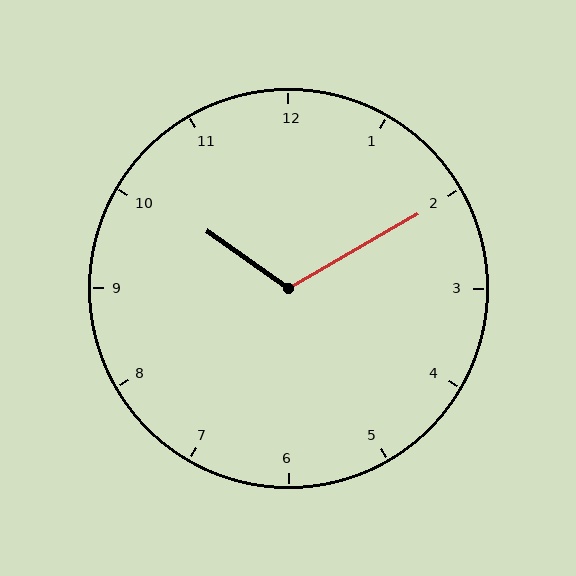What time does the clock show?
10:10.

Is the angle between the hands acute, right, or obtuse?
It is obtuse.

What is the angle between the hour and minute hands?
Approximately 115 degrees.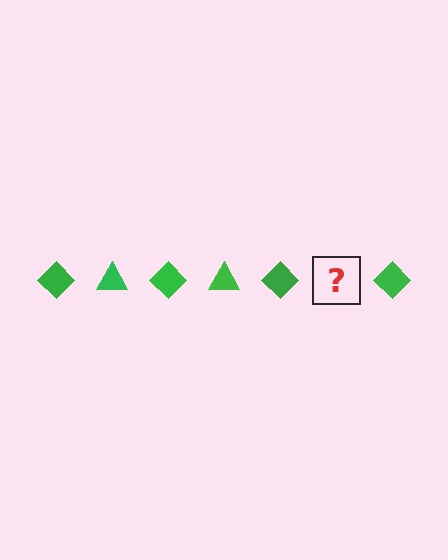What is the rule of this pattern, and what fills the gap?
The rule is that the pattern cycles through diamond, triangle shapes in green. The gap should be filled with a green triangle.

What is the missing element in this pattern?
The missing element is a green triangle.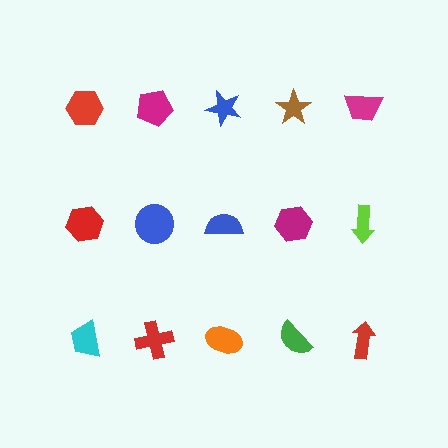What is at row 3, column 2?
A red cross.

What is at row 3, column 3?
An orange ellipse.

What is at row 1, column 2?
A magenta pentagon.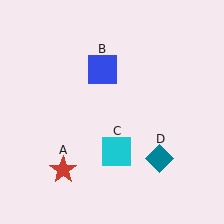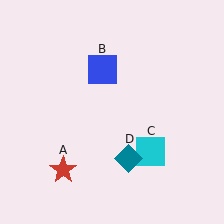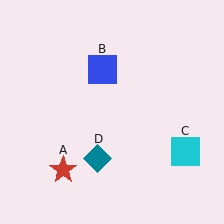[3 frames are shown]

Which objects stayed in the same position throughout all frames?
Red star (object A) and blue square (object B) remained stationary.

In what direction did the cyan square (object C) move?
The cyan square (object C) moved right.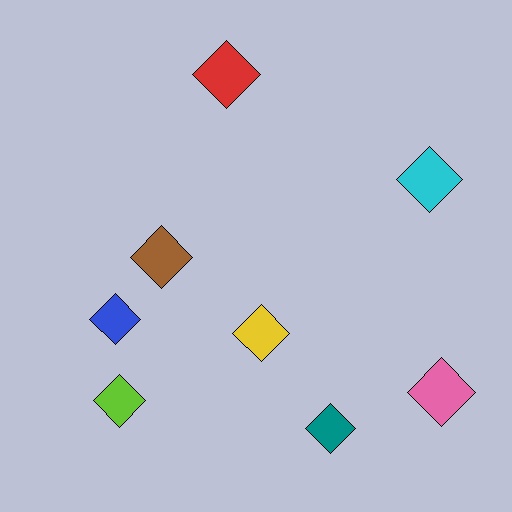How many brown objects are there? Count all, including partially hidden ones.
There is 1 brown object.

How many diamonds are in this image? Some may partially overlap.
There are 8 diamonds.